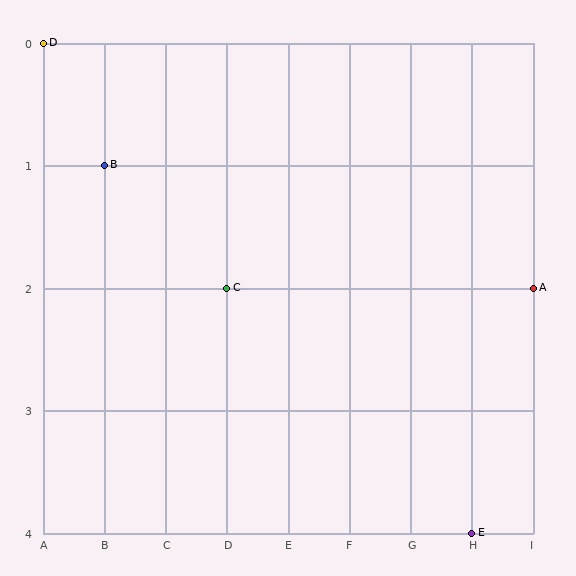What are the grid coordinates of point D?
Point D is at grid coordinates (A, 0).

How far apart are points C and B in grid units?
Points C and B are 2 columns and 1 row apart (about 2.2 grid units diagonally).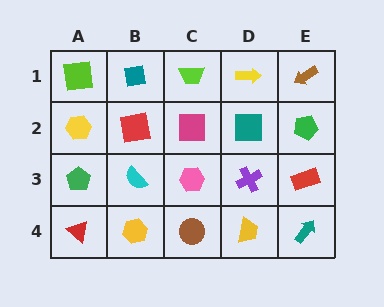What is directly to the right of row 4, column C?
A yellow trapezoid.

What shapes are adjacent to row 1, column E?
A green pentagon (row 2, column E), a yellow arrow (row 1, column D).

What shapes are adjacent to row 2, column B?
A teal square (row 1, column B), a cyan semicircle (row 3, column B), a yellow hexagon (row 2, column A), a magenta square (row 2, column C).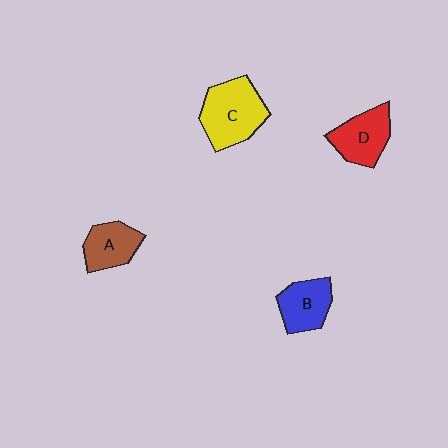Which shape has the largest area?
Shape C (yellow).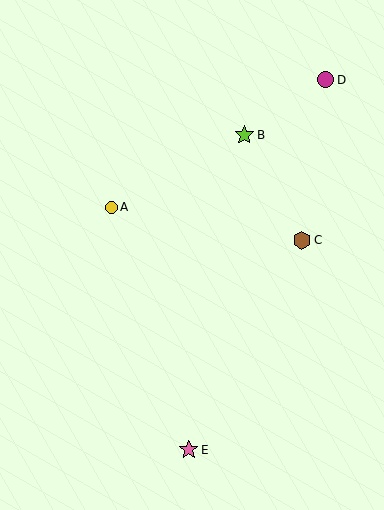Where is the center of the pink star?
The center of the pink star is at (189, 450).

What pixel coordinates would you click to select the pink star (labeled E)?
Click at (189, 450) to select the pink star E.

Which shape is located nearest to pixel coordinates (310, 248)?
The brown hexagon (labeled C) at (302, 240) is nearest to that location.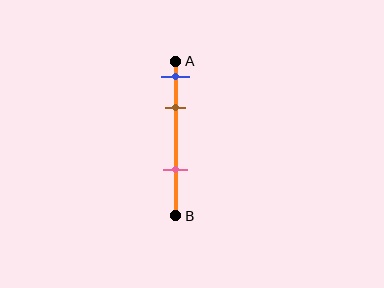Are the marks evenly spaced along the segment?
No, the marks are not evenly spaced.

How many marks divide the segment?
There are 3 marks dividing the segment.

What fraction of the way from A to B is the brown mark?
The brown mark is approximately 30% (0.3) of the way from A to B.